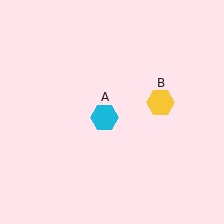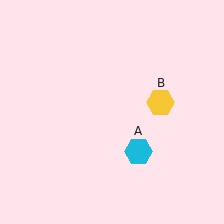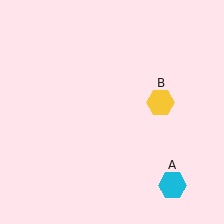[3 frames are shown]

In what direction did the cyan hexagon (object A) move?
The cyan hexagon (object A) moved down and to the right.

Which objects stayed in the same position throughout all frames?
Yellow hexagon (object B) remained stationary.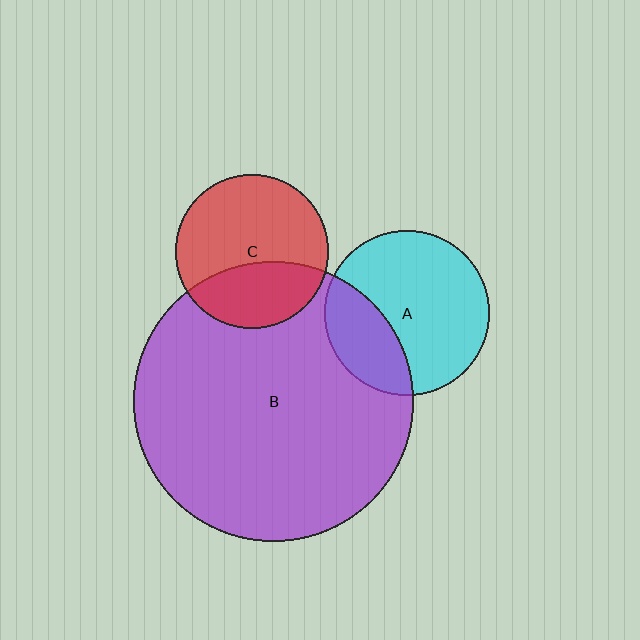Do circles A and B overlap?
Yes.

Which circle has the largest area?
Circle B (purple).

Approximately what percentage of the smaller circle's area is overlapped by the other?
Approximately 30%.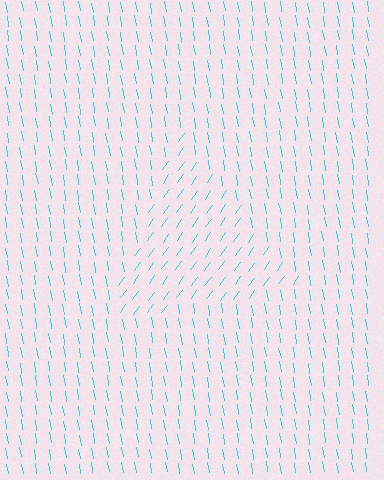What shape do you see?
I see a triangle.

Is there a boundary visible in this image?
Yes, there is a texture boundary formed by a change in line orientation.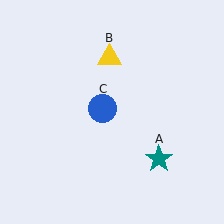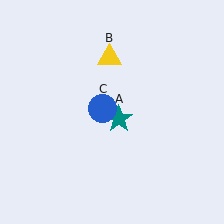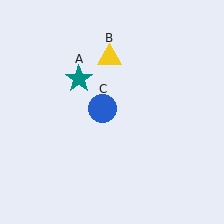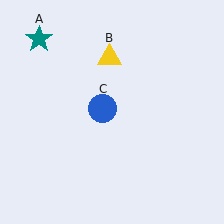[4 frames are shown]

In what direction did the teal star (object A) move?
The teal star (object A) moved up and to the left.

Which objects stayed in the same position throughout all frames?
Yellow triangle (object B) and blue circle (object C) remained stationary.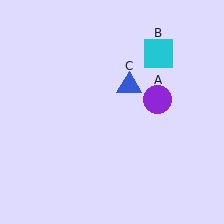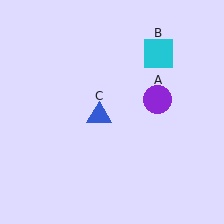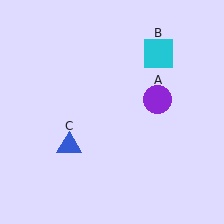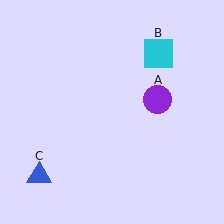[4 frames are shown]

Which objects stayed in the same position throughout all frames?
Purple circle (object A) and cyan square (object B) remained stationary.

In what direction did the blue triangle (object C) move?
The blue triangle (object C) moved down and to the left.